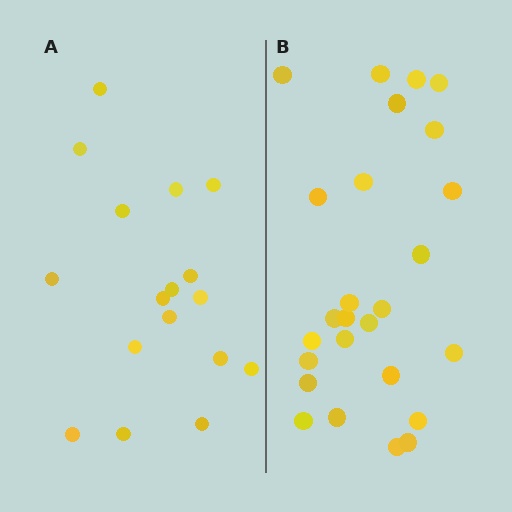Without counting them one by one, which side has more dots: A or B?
Region B (the right region) has more dots.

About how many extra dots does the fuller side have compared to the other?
Region B has roughly 8 or so more dots than region A.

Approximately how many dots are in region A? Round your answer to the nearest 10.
About 20 dots. (The exact count is 17, which rounds to 20.)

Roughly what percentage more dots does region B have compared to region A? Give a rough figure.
About 55% more.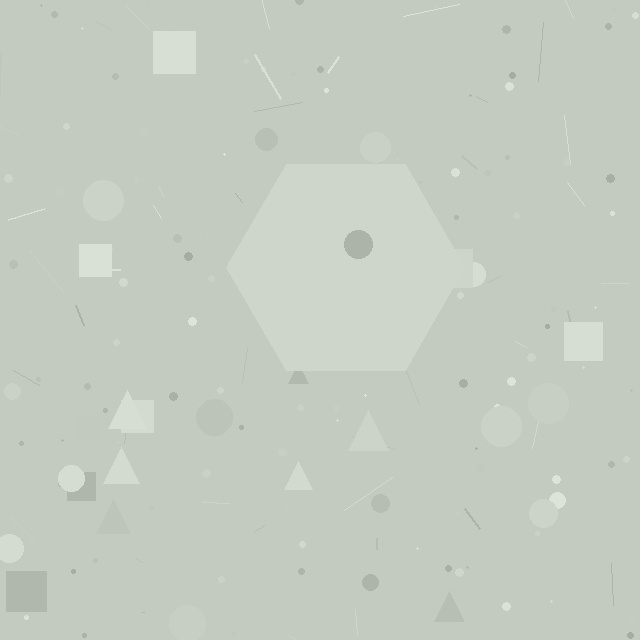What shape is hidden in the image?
A hexagon is hidden in the image.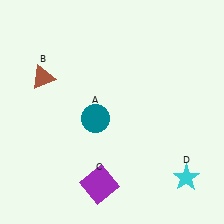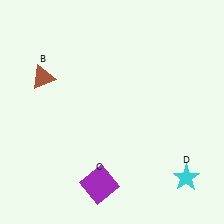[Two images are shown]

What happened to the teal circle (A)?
The teal circle (A) was removed in Image 2. It was in the bottom-left area of Image 1.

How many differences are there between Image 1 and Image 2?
There is 1 difference between the two images.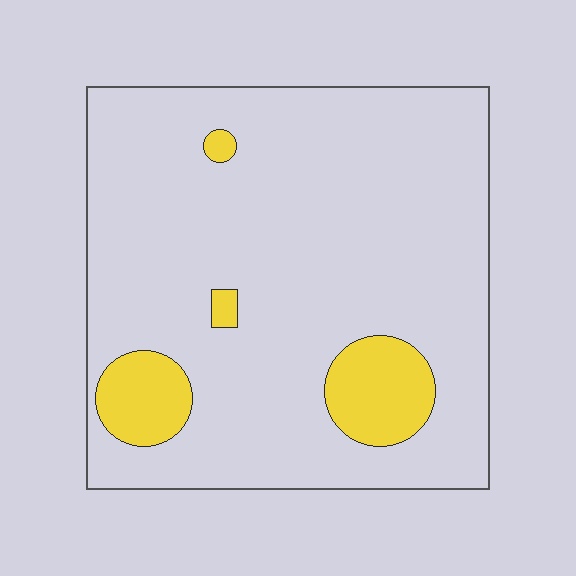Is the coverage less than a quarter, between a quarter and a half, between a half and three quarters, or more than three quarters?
Less than a quarter.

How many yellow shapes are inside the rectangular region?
4.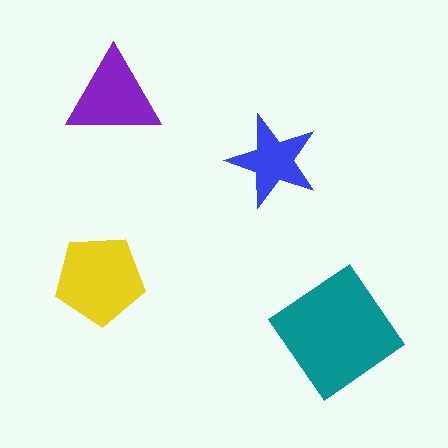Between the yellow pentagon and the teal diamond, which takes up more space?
The teal diamond.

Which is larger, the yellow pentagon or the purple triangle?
The yellow pentagon.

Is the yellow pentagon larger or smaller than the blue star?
Larger.